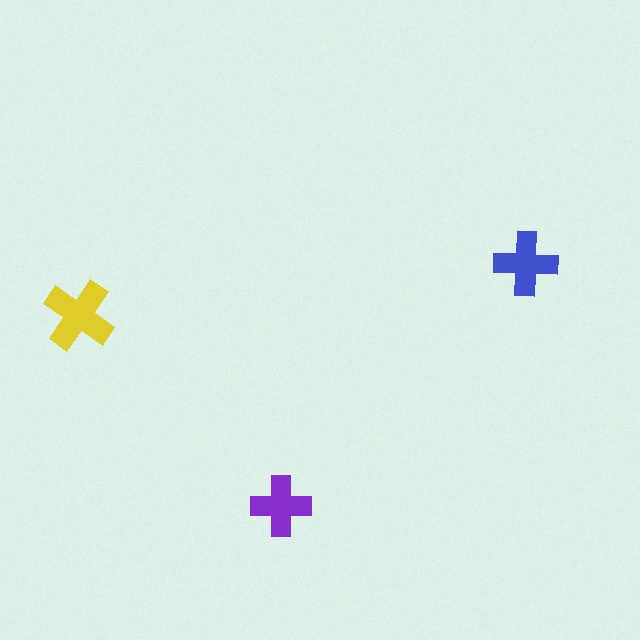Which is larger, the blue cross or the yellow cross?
The yellow one.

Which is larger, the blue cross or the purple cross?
The blue one.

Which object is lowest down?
The purple cross is bottommost.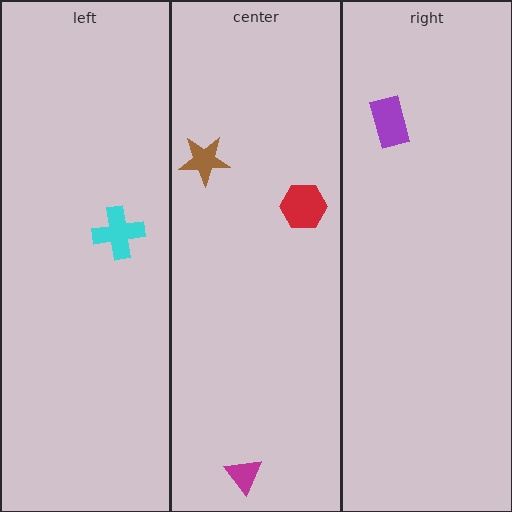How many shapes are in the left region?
1.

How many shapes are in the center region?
3.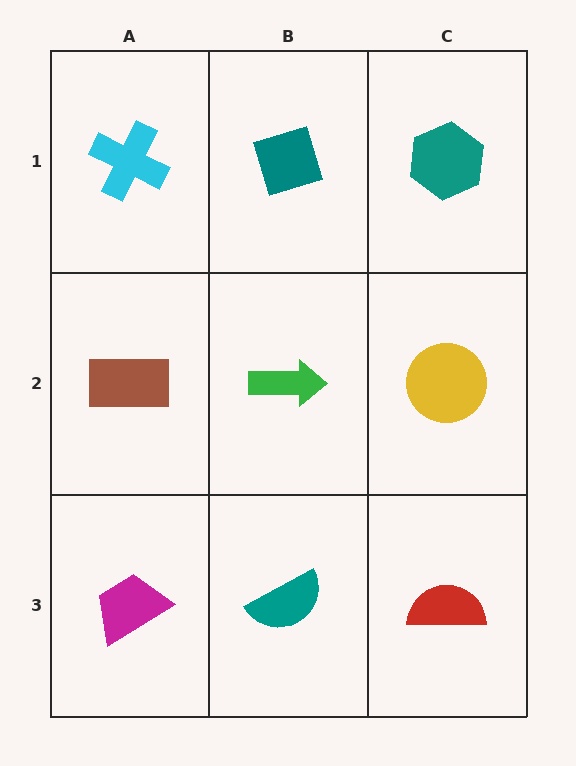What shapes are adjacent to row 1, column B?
A green arrow (row 2, column B), a cyan cross (row 1, column A), a teal hexagon (row 1, column C).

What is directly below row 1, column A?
A brown rectangle.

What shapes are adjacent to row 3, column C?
A yellow circle (row 2, column C), a teal semicircle (row 3, column B).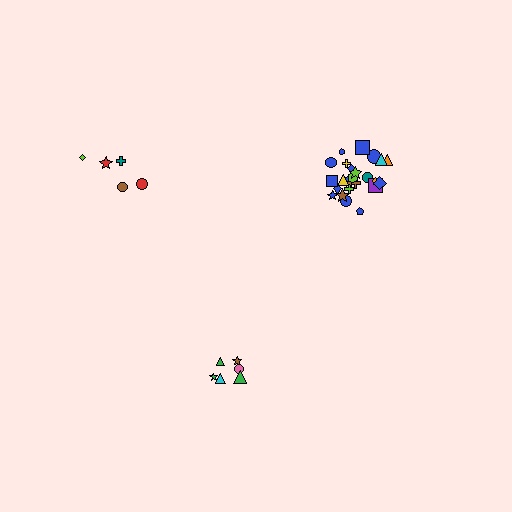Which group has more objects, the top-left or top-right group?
The top-right group.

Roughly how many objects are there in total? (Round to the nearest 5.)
Roughly 35 objects in total.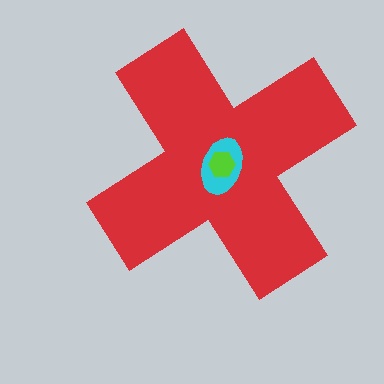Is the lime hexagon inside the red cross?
Yes.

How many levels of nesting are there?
3.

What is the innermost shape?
The lime hexagon.